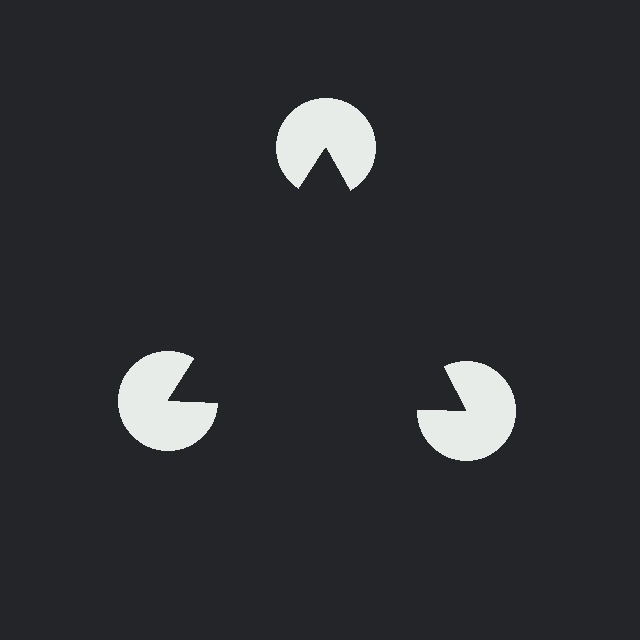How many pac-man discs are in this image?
There are 3 — one at each vertex of the illusory triangle.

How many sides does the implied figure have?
3 sides.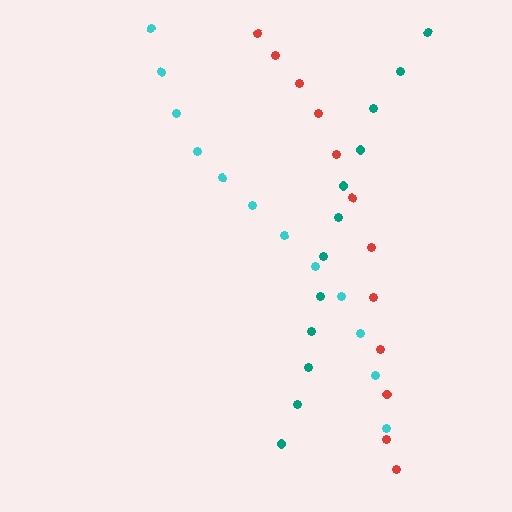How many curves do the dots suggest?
There are 3 distinct paths.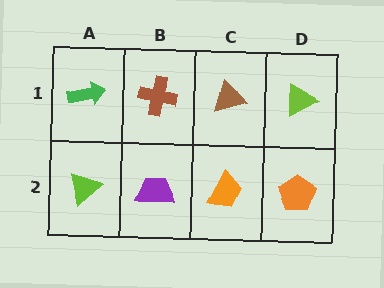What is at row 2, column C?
An orange trapezoid.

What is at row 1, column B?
A brown cross.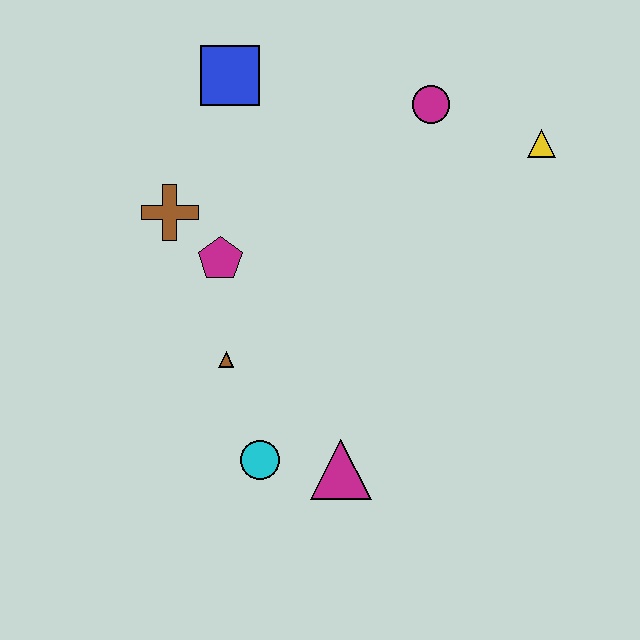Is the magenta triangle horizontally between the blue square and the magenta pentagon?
No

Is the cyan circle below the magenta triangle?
No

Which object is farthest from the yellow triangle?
The cyan circle is farthest from the yellow triangle.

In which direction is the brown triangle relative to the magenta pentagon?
The brown triangle is below the magenta pentagon.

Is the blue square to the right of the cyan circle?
No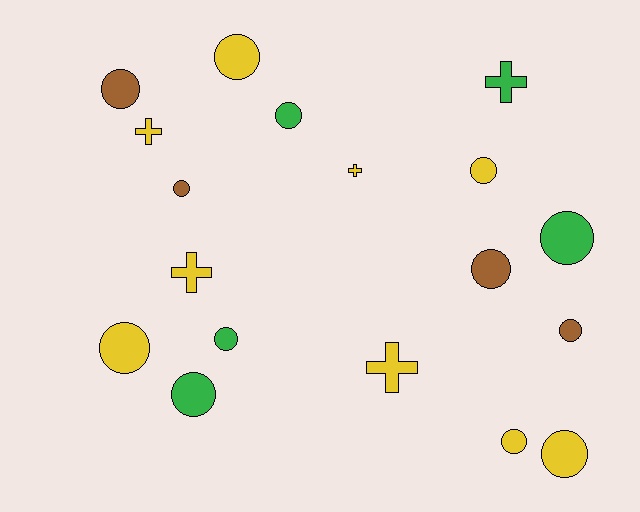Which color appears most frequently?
Yellow, with 9 objects.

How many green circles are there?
There are 4 green circles.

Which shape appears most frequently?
Circle, with 13 objects.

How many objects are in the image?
There are 18 objects.